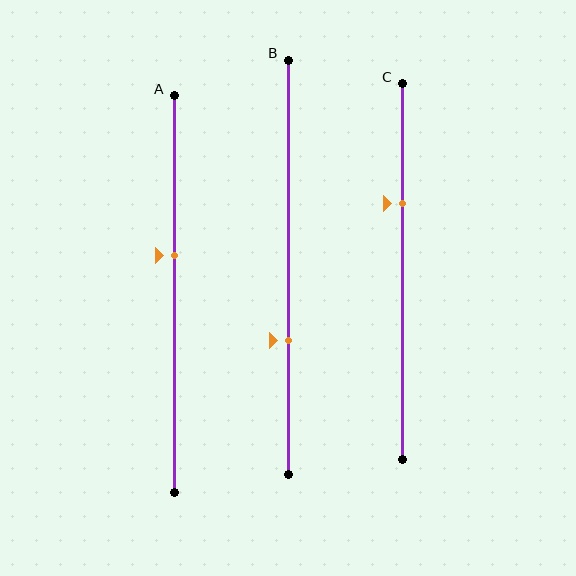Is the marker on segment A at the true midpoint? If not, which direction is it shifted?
No, the marker on segment A is shifted upward by about 10% of the segment length.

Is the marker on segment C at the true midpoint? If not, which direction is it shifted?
No, the marker on segment C is shifted upward by about 18% of the segment length.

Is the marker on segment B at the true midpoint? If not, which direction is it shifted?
No, the marker on segment B is shifted downward by about 18% of the segment length.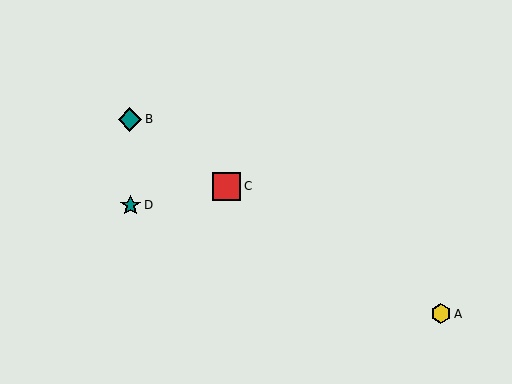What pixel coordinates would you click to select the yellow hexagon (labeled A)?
Click at (441, 314) to select the yellow hexagon A.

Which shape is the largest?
The red square (labeled C) is the largest.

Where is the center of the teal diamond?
The center of the teal diamond is at (130, 119).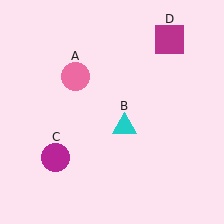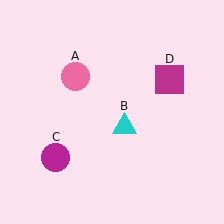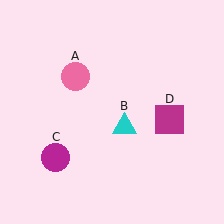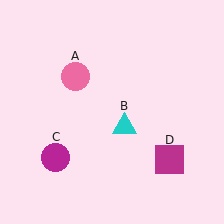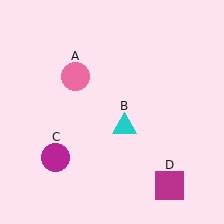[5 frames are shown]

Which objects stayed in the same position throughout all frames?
Pink circle (object A) and cyan triangle (object B) and magenta circle (object C) remained stationary.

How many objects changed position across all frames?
1 object changed position: magenta square (object D).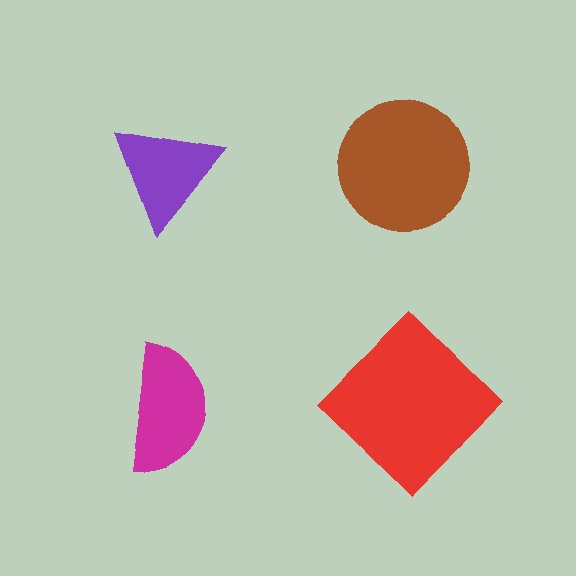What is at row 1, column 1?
A purple triangle.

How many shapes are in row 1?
2 shapes.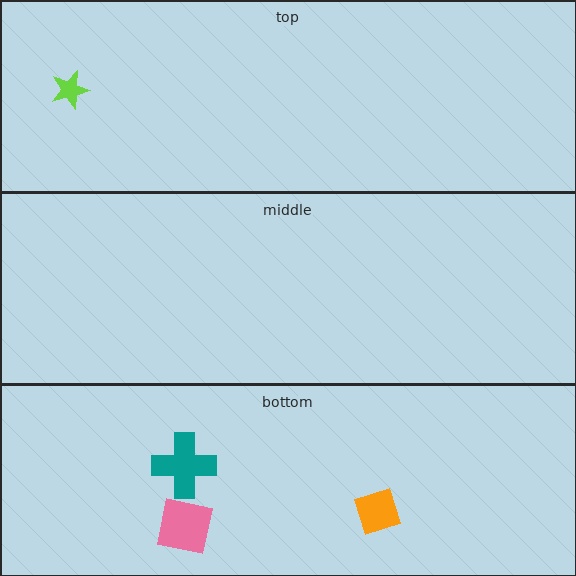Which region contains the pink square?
The bottom region.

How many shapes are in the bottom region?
3.